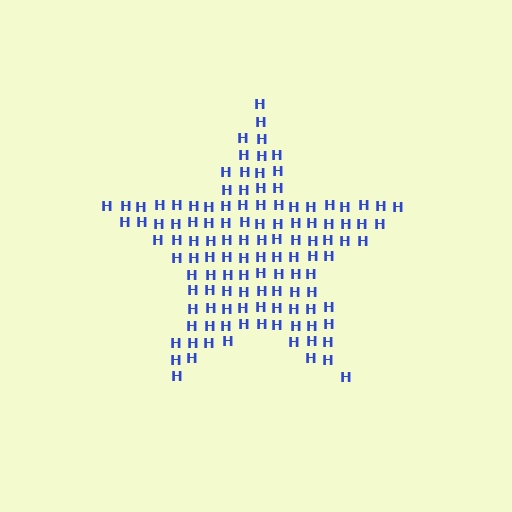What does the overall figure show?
The overall figure shows a star.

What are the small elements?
The small elements are letter H's.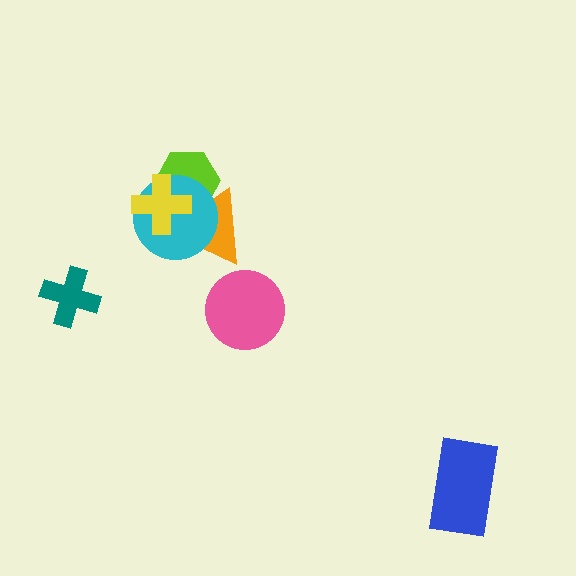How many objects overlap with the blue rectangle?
0 objects overlap with the blue rectangle.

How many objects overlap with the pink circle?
0 objects overlap with the pink circle.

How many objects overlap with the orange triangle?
3 objects overlap with the orange triangle.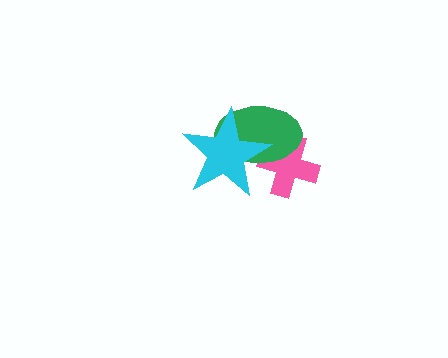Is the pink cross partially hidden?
Yes, it is partially covered by another shape.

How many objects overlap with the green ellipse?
2 objects overlap with the green ellipse.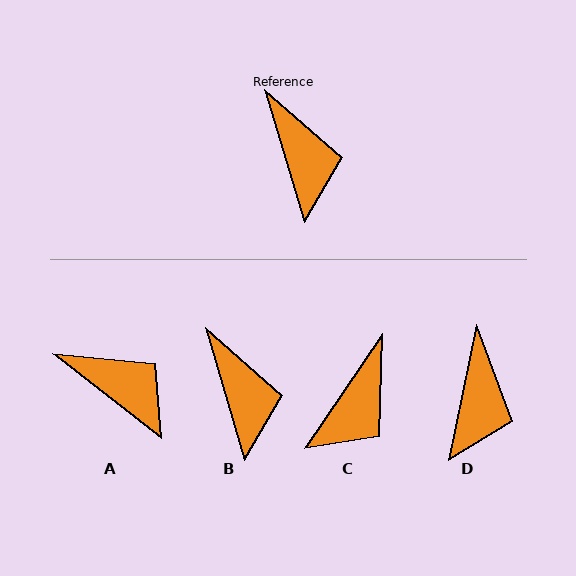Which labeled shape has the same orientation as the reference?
B.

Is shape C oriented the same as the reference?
No, it is off by about 51 degrees.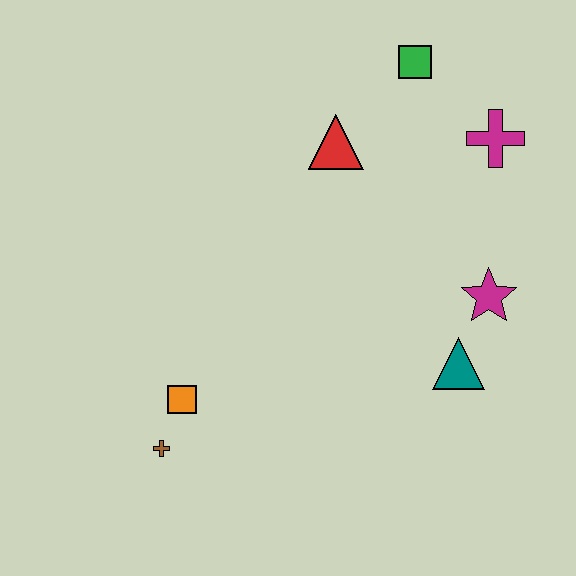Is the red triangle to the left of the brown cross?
No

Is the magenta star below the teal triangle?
No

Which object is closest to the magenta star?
The teal triangle is closest to the magenta star.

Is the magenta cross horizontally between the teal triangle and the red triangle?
No